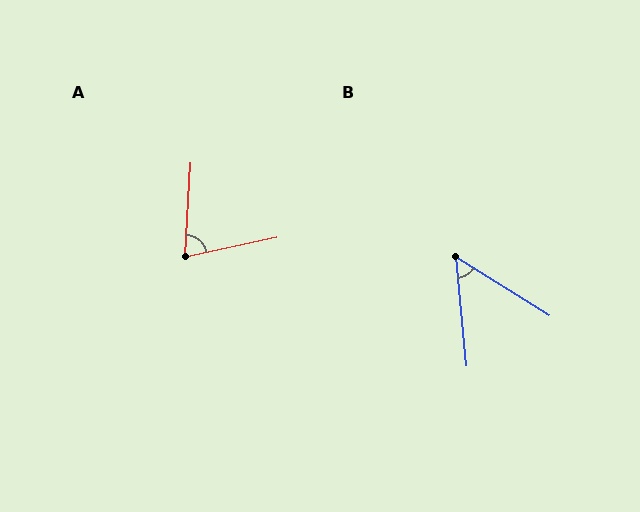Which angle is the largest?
A, at approximately 75 degrees.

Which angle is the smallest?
B, at approximately 52 degrees.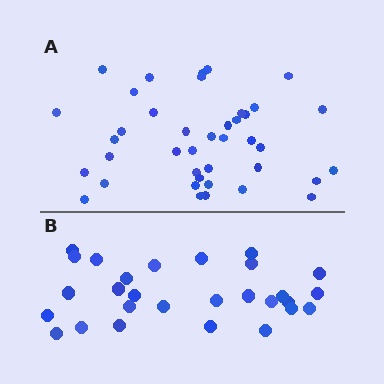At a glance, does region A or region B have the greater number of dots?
Region A (the top region) has more dots.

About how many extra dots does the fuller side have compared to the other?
Region A has roughly 12 or so more dots than region B.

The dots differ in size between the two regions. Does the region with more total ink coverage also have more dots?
No. Region B has more total ink coverage because its dots are larger, but region A actually contains more individual dots. Total area can be misleading — the number of items is what matters here.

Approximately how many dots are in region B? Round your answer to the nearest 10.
About 30 dots. (The exact count is 28, which rounds to 30.)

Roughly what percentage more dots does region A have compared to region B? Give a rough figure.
About 45% more.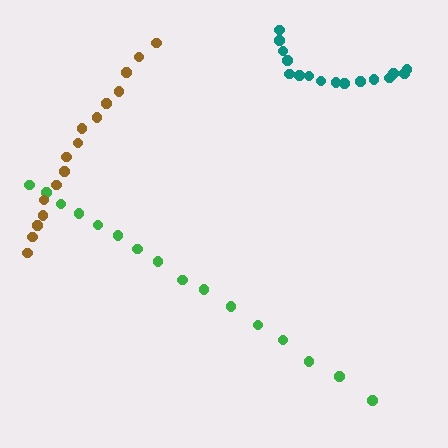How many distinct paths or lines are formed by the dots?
There are 3 distinct paths.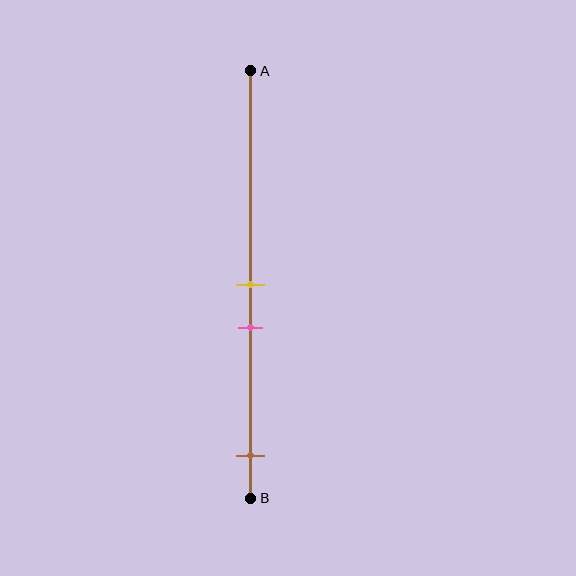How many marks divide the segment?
There are 3 marks dividing the segment.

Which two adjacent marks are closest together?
The yellow and pink marks are the closest adjacent pair.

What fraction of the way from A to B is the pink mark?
The pink mark is approximately 60% (0.6) of the way from A to B.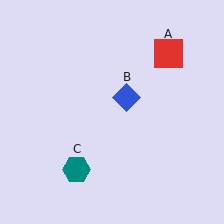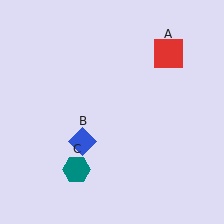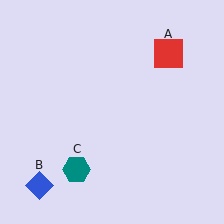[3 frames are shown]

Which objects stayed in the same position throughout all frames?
Red square (object A) and teal hexagon (object C) remained stationary.